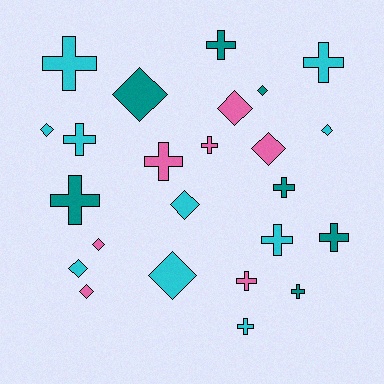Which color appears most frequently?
Cyan, with 10 objects.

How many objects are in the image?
There are 24 objects.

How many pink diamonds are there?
There are 4 pink diamonds.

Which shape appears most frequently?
Cross, with 13 objects.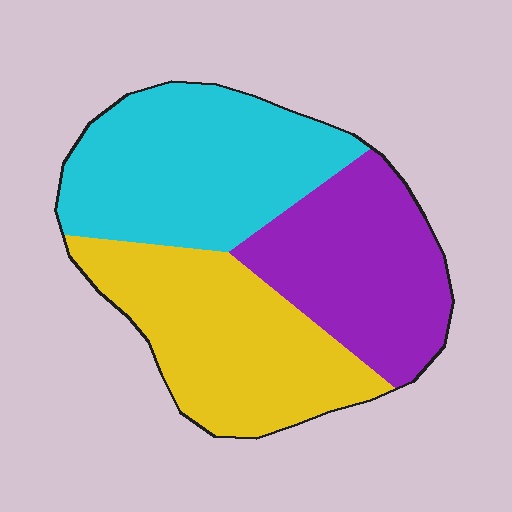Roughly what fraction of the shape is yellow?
Yellow takes up between a third and a half of the shape.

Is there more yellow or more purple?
Yellow.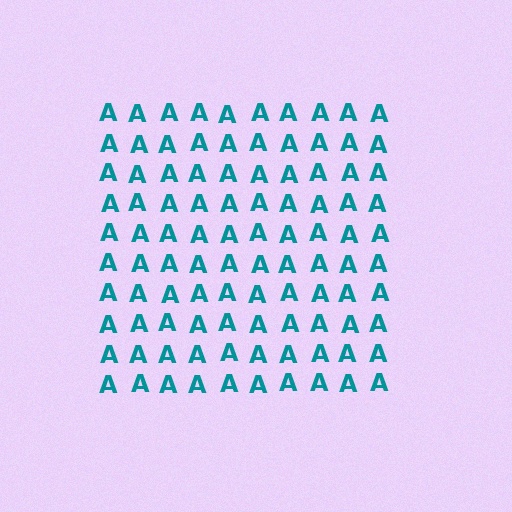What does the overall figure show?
The overall figure shows a square.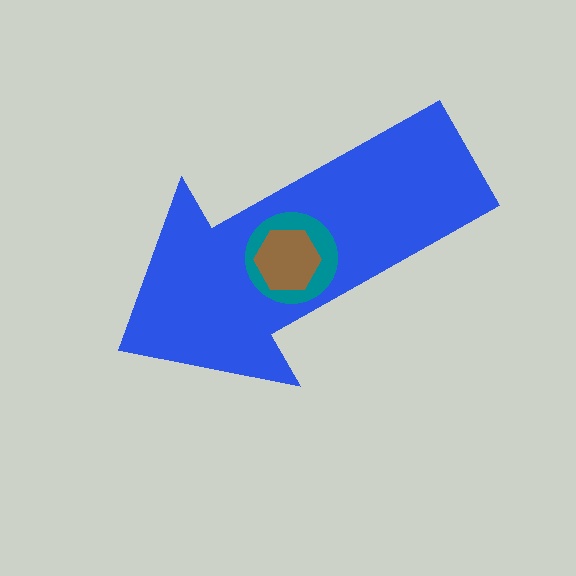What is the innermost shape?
The brown hexagon.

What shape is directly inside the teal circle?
The brown hexagon.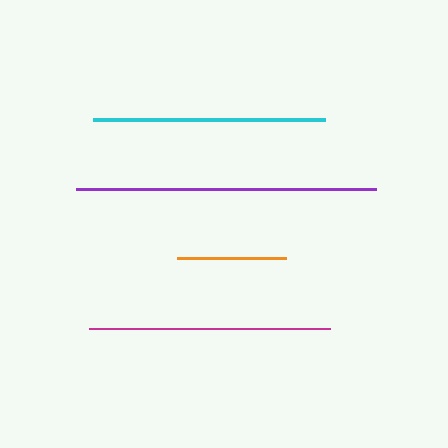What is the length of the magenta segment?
The magenta segment is approximately 241 pixels long.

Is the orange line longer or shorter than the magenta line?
The magenta line is longer than the orange line.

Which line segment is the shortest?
The orange line is the shortest at approximately 109 pixels.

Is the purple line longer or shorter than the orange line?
The purple line is longer than the orange line.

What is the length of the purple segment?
The purple segment is approximately 300 pixels long.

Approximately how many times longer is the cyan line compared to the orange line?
The cyan line is approximately 2.1 times the length of the orange line.